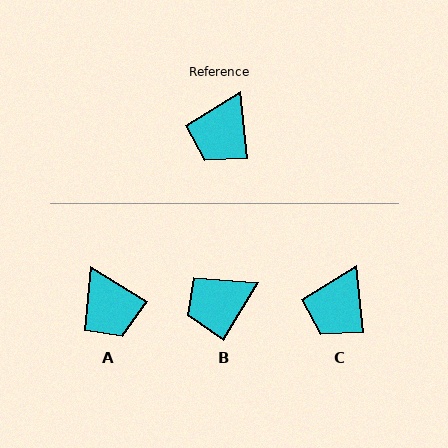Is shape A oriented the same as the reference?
No, it is off by about 52 degrees.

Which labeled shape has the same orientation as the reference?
C.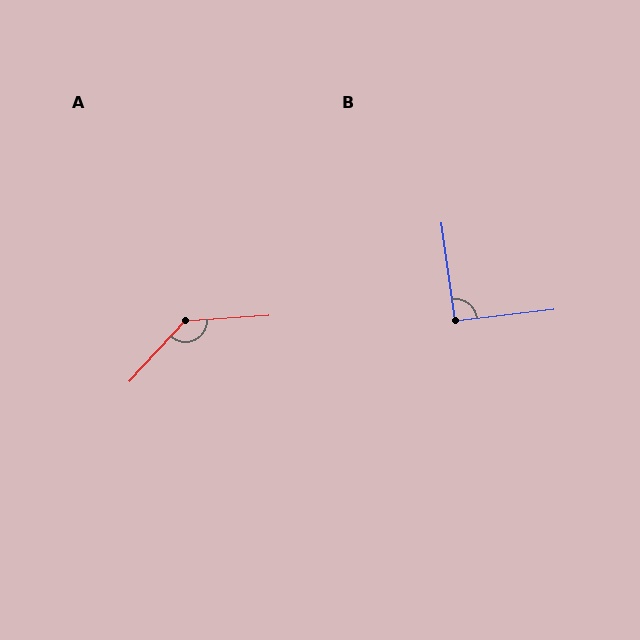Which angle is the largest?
A, at approximately 137 degrees.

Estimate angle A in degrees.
Approximately 137 degrees.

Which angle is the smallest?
B, at approximately 91 degrees.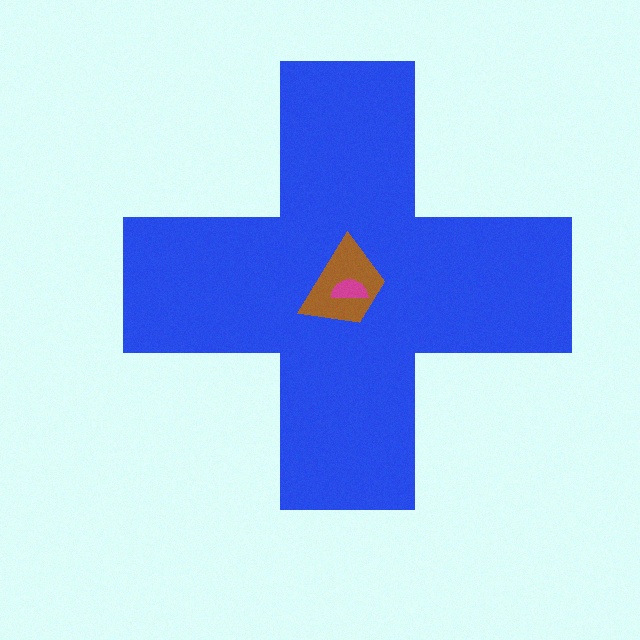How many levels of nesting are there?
3.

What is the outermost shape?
The blue cross.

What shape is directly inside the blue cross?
The brown trapezoid.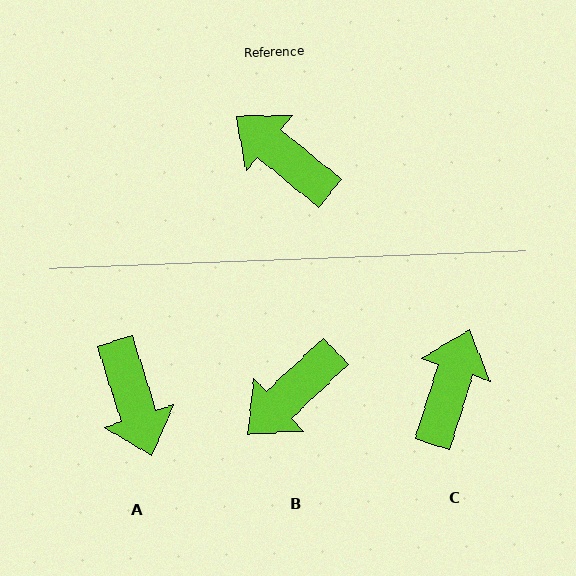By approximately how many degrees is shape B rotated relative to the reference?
Approximately 83 degrees counter-clockwise.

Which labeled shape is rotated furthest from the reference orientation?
A, about 147 degrees away.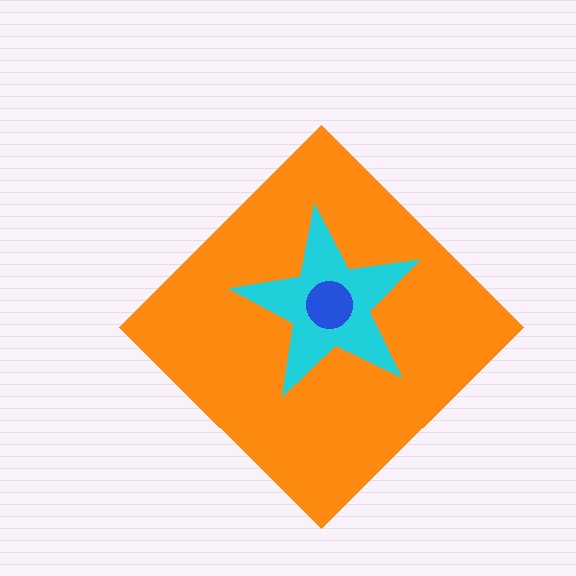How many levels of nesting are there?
3.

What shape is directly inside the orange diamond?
The cyan star.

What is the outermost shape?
The orange diamond.